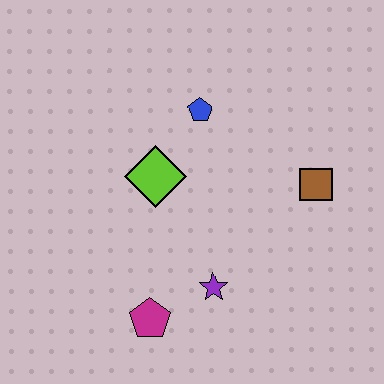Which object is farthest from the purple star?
The blue pentagon is farthest from the purple star.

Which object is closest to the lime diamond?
The blue pentagon is closest to the lime diamond.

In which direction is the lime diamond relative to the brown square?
The lime diamond is to the left of the brown square.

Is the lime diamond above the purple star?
Yes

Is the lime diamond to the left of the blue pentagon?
Yes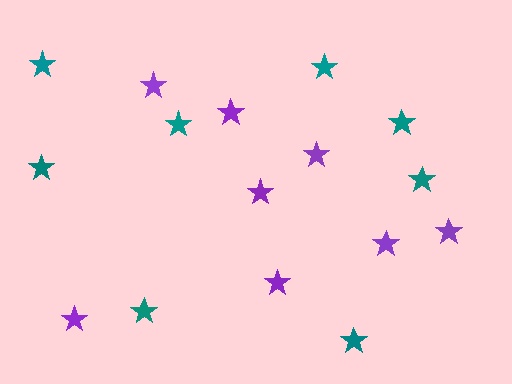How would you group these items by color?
There are 2 groups: one group of teal stars (8) and one group of purple stars (8).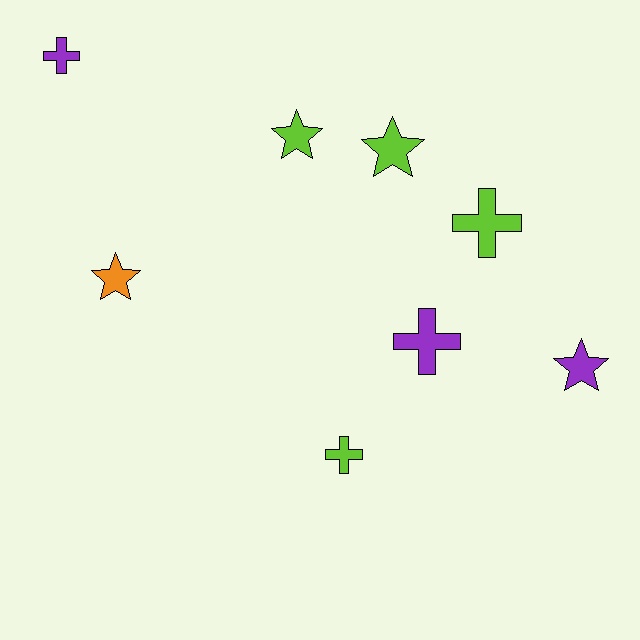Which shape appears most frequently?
Star, with 4 objects.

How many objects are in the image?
There are 8 objects.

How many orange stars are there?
There is 1 orange star.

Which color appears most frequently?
Lime, with 4 objects.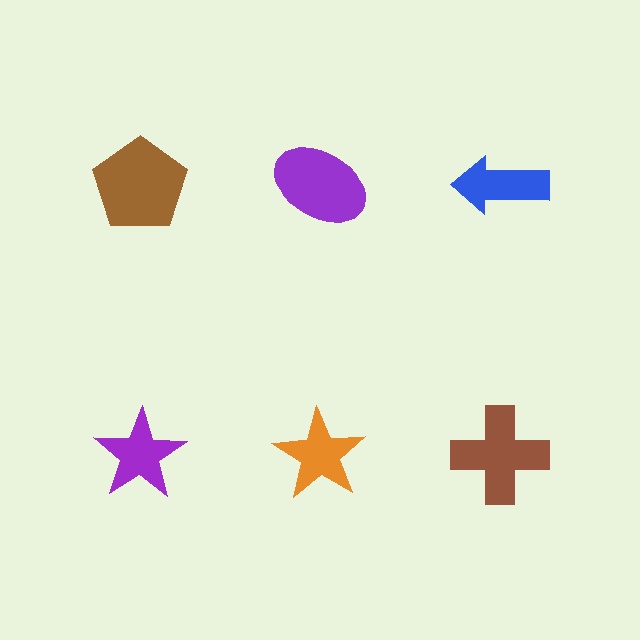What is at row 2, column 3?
A brown cross.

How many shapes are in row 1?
3 shapes.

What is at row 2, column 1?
A purple star.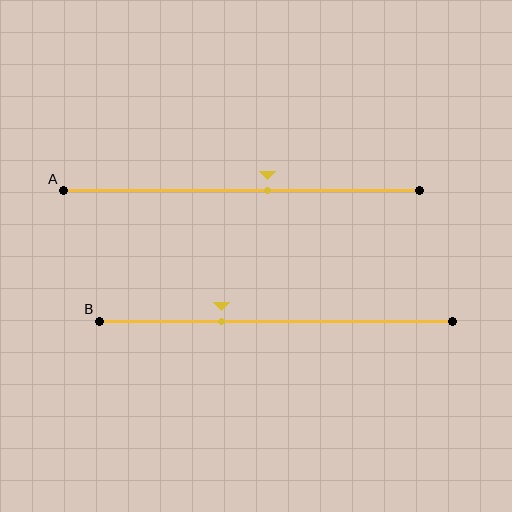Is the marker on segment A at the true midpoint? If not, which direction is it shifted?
No, the marker on segment A is shifted to the right by about 7% of the segment length.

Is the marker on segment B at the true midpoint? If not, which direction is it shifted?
No, the marker on segment B is shifted to the left by about 15% of the segment length.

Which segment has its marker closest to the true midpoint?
Segment A has its marker closest to the true midpoint.